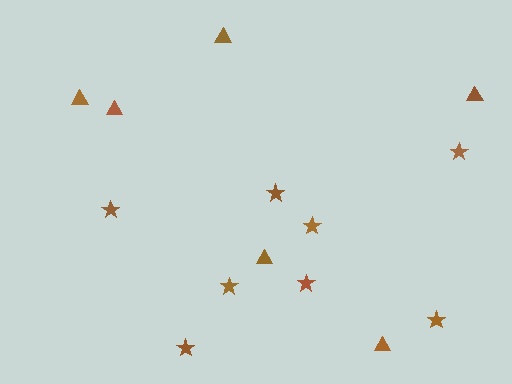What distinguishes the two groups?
There are 2 groups: one group of triangles (6) and one group of stars (8).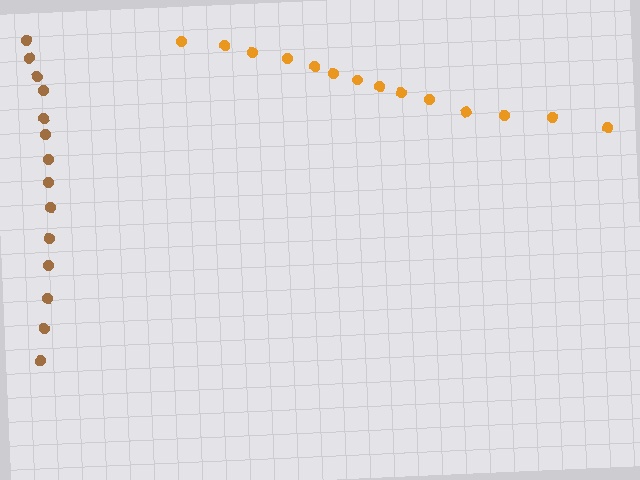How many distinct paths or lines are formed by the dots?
There are 2 distinct paths.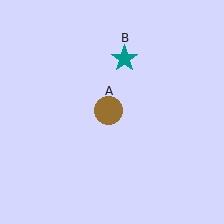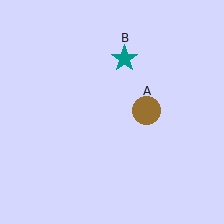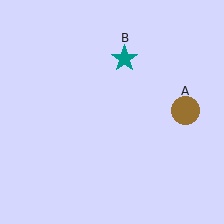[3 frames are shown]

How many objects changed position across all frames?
1 object changed position: brown circle (object A).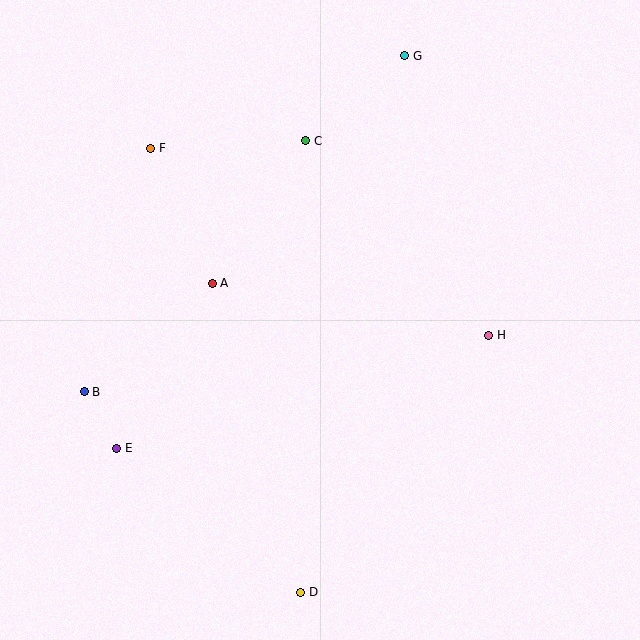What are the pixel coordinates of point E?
Point E is at (117, 449).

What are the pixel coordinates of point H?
Point H is at (489, 335).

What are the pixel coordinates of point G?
Point G is at (405, 56).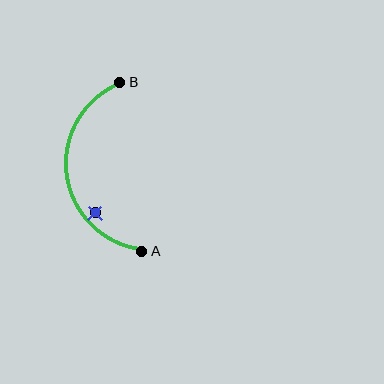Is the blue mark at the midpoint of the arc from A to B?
No — the blue mark does not lie on the arc at all. It sits slightly inside the curve.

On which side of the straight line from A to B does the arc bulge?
The arc bulges to the left of the straight line connecting A and B.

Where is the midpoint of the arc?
The arc midpoint is the point on the curve farthest from the straight line joining A and B. It sits to the left of that line.